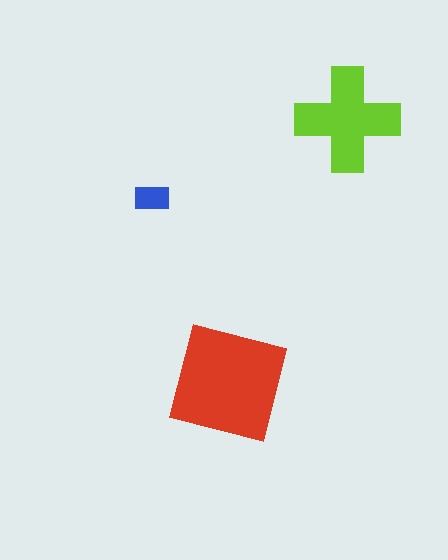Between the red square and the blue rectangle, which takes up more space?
The red square.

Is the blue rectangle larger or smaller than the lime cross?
Smaller.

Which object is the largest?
The red square.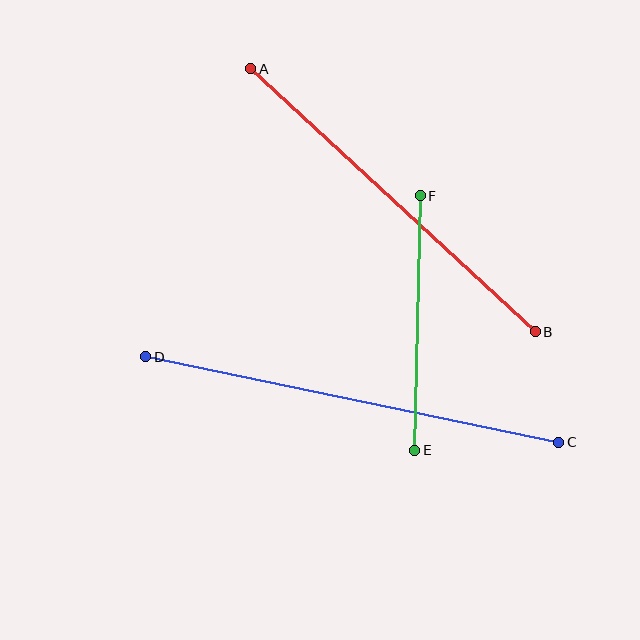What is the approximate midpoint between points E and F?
The midpoint is at approximately (417, 323) pixels.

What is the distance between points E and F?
The distance is approximately 255 pixels.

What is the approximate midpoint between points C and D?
The midpoint is at approximately (352, 400) pixels.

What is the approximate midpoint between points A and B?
The midpoint is at approximately (393, 200) pixels.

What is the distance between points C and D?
The distance is approximately 422 pixels.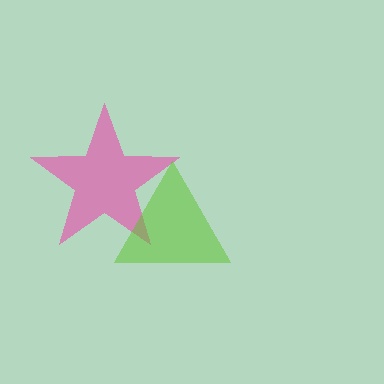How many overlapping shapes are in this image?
There are 2 overlapping shapes in the image.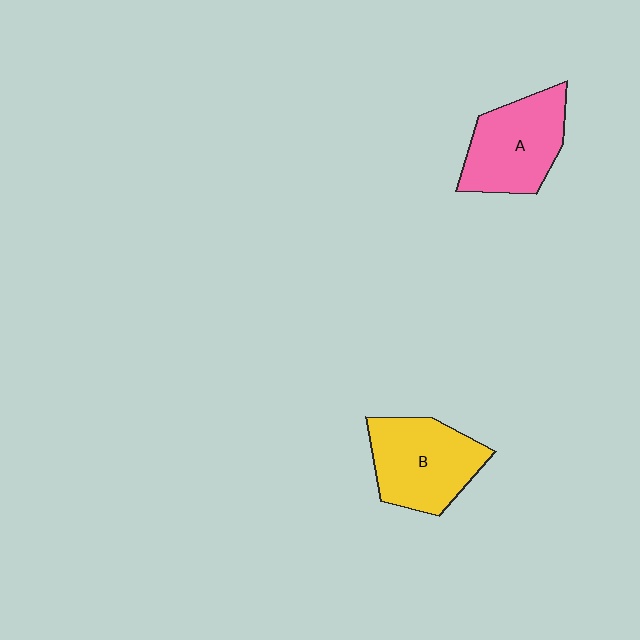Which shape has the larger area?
Shape B (yellow).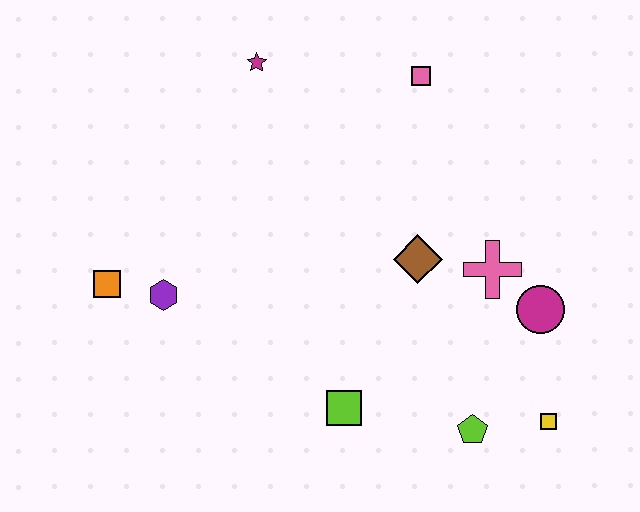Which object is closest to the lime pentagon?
The yellow square is closest to the lime pentagon.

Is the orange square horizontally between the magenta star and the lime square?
No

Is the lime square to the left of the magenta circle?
Yes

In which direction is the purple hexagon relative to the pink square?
The purple hexagon is to the left of the pink square.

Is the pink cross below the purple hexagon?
No